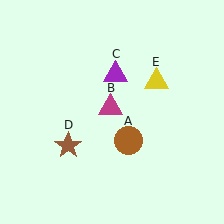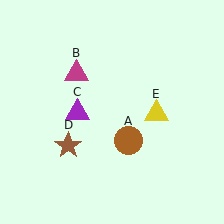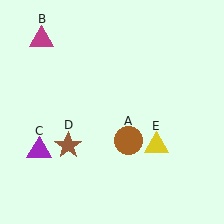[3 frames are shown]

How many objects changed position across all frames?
3 objects changed position: magenta triangle (object B), purple triangle (object C), yellow triangle (object E).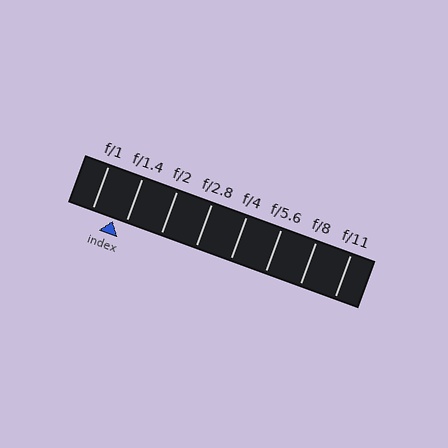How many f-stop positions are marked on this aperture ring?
There are 8 f-stop positions marked.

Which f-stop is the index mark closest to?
The index mark is closest to f/1.4.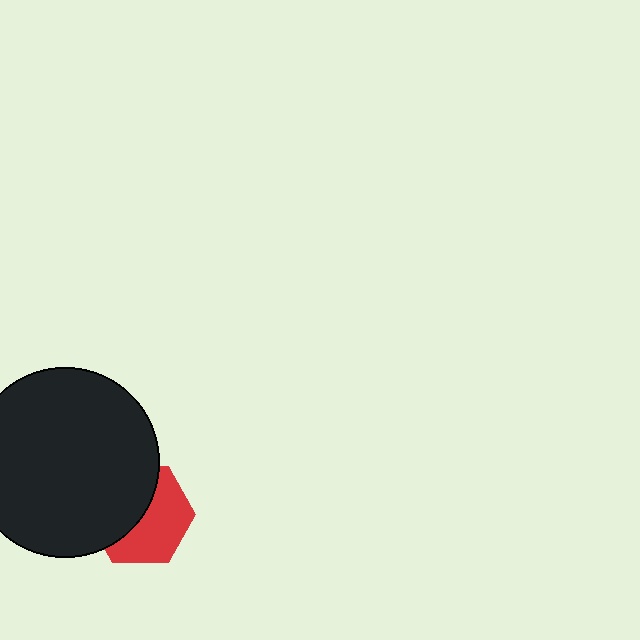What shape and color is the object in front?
The object in front is a black circle.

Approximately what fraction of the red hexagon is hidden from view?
Roughly 48% of the red hexagon is hidden behind the black circle.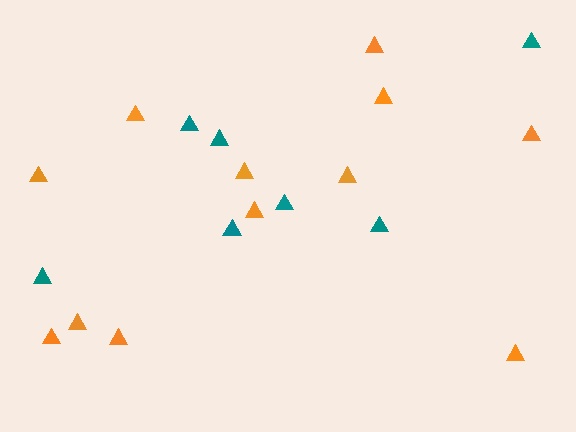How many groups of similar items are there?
There are 2 groups: one group of teal triangles (7) and one group of orange triangles (12).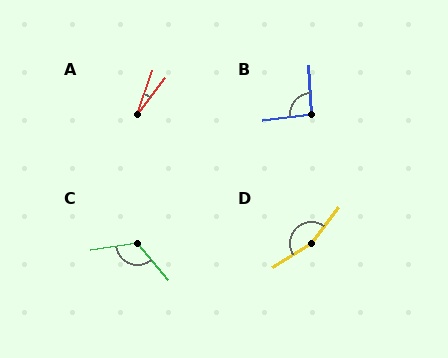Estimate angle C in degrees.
Approximately 122 degrees.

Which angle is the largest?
D, at approximately 159 degrees.